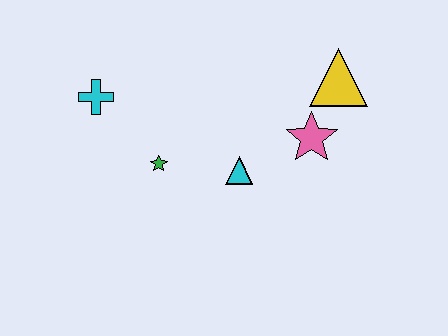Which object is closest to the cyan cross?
The green star is closest to the cyan cross.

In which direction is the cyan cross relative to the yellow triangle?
The cyan cross is to the left of the yellow triangle.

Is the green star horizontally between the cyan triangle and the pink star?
No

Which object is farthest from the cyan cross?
The yellow triangle is farthest from the cyan cross.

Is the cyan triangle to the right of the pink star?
No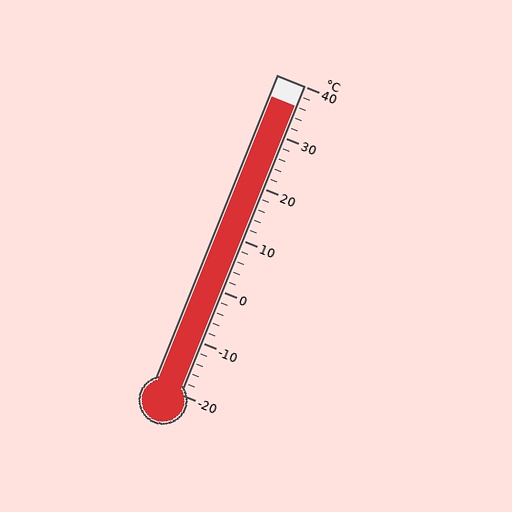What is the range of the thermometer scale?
The thermometer scale ranges from -20°C to 40°C.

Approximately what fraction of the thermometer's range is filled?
The thermometer is filled to approximately 95% of its range.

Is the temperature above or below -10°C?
The temperature is above -10°C.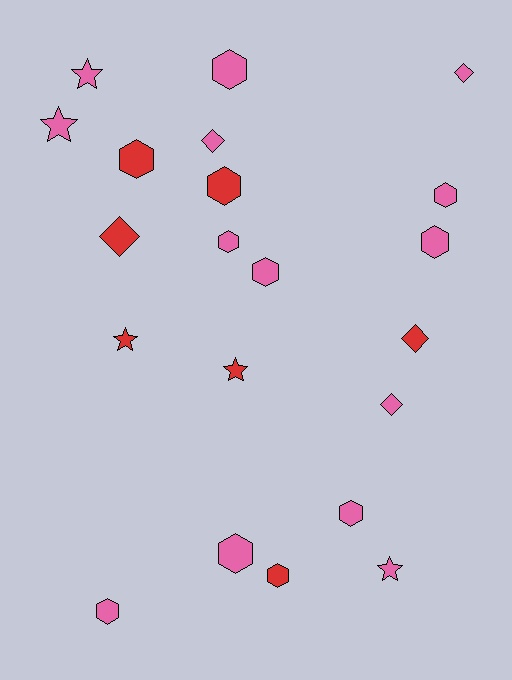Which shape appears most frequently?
Hexagon, with 11 objects.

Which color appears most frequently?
Pink, with 14 objects.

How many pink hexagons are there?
There are 8 pink hexagons.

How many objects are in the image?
There are 21 objects.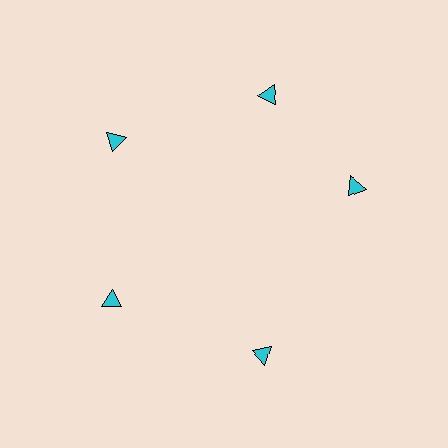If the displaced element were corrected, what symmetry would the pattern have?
It would have 5-fold rotational symmetry — the pattern would map onto itself every 72 degrees.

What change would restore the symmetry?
The symmetry would be restored by rotating it back into even spacing with its neighbors so that all 5 triangles sit at equal angles and equal distance from the center.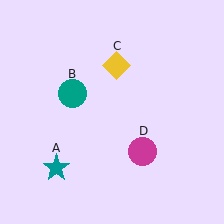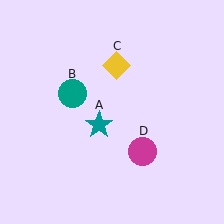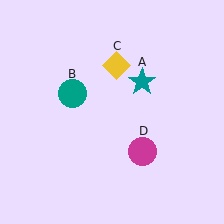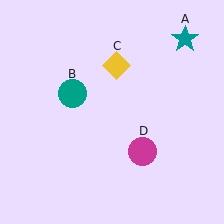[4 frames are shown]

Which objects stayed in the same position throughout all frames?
Teal circle (object B) and yellow diamond (object C) and magenta circle (object D) remained stationary.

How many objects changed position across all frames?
1 object changed position: teal star (object A).